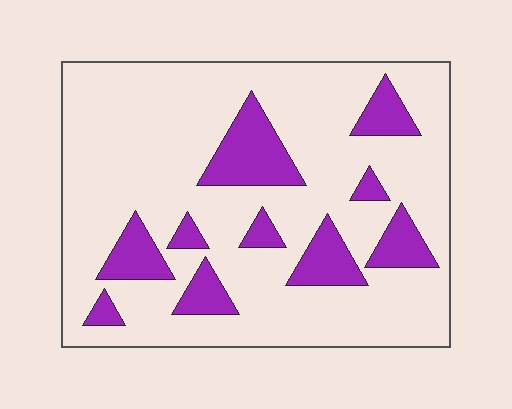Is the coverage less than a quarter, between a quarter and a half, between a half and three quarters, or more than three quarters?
Less than a quarter.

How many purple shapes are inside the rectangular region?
10.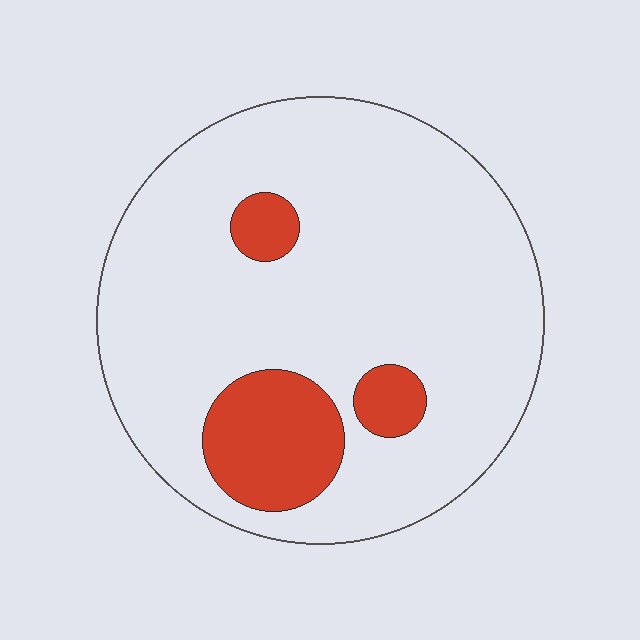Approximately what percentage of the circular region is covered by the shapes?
Approximately 15%.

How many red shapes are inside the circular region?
3.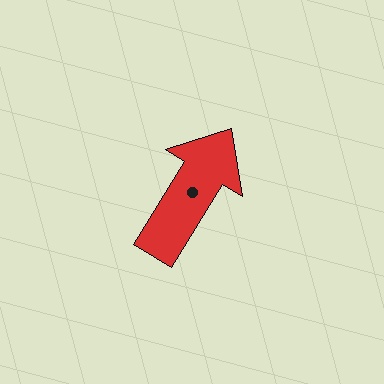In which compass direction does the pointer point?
Northeast.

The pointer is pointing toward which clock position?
Roughly 1 o'clock.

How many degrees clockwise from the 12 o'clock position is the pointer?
Approximately 32 degrees.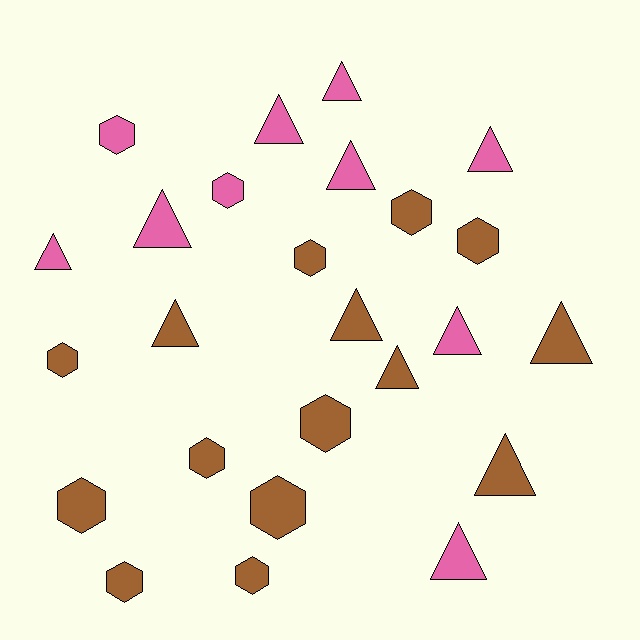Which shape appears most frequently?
Triangle, with 13 objects.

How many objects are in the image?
There are 25 objects.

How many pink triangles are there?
There are 8 pink triangles.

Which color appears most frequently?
Brown, with 15 objects.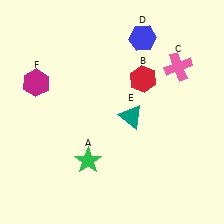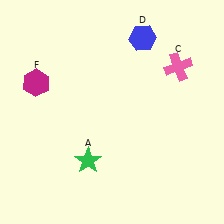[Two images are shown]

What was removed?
The red hexagon (B), the teal triangle (E) were removed in Image 2.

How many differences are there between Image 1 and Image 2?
There are 2 differences between the two images.